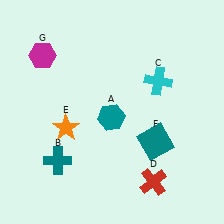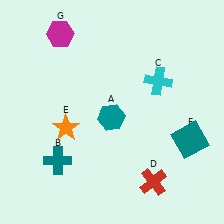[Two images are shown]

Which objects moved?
The objects that moved are: the teal square (F), the magenta hexagon (G).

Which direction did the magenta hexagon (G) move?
The magenta hexagon (G) moved up.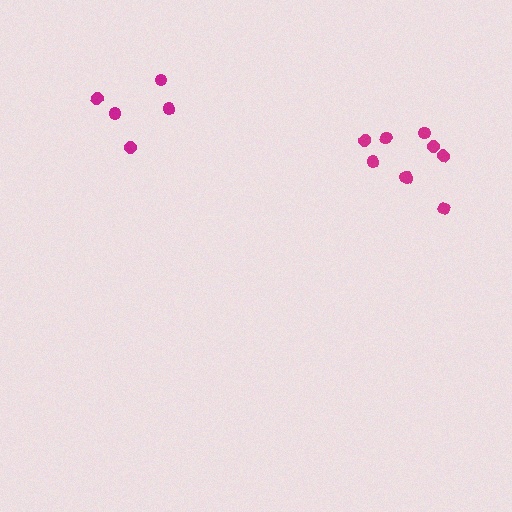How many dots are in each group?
Group 1: 9 dots, Group 2: 5 dots (14 total).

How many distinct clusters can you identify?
There are 2 distinct clusters.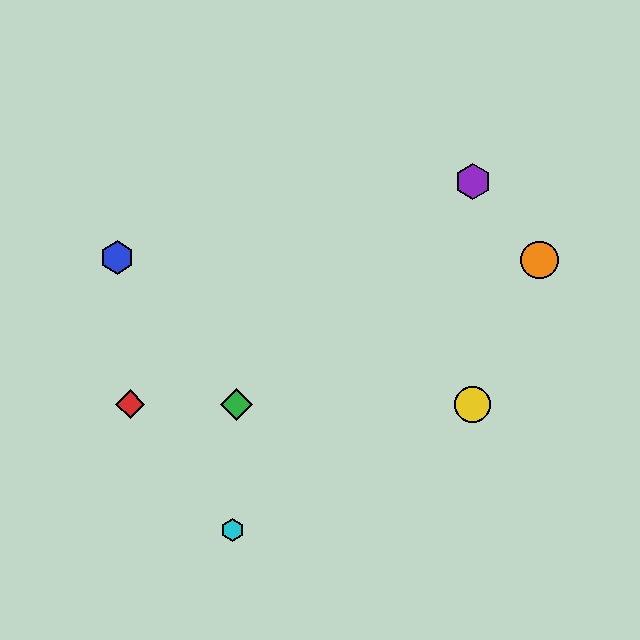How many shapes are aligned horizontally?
3 shapes (the red diamond, the green diamond, the yellow circle) are aligned horizontally.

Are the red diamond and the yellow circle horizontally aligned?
Yes, both are at y≈404.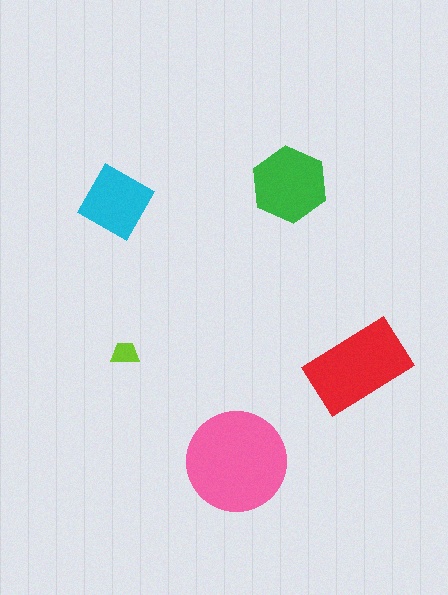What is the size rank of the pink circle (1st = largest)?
1st.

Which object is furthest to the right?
The red rectangle is rightmost.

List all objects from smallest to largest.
The lime trapezoid, the cyan square, the green hexagon, the red rectangle, the pink circle.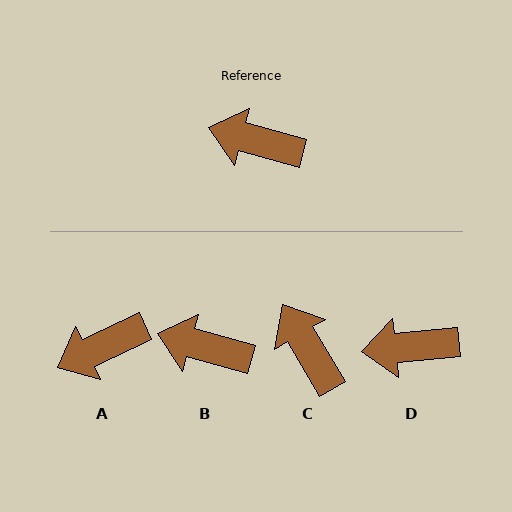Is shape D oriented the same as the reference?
No, it is off by about 21 degrees.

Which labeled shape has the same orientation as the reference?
B.